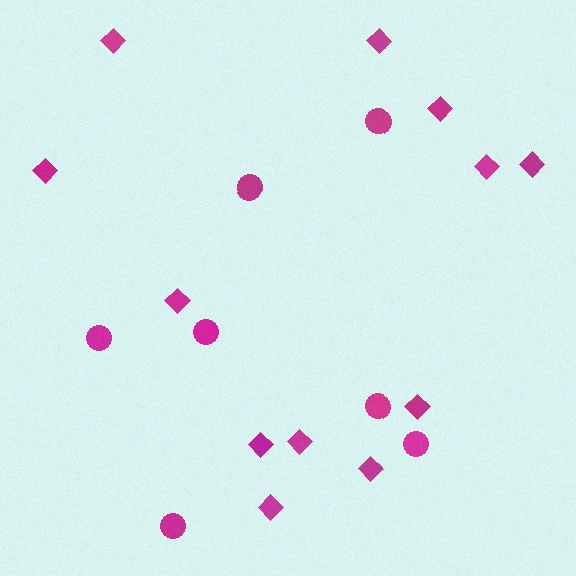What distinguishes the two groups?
There are 2 groups: one group of circles (7) and one group of diamonds (12).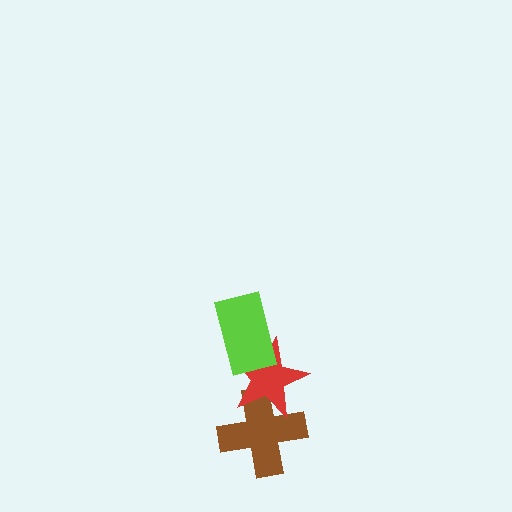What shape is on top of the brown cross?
The red star is on top of the brown cross.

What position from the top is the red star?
The red star is 2nd from the top.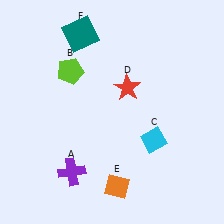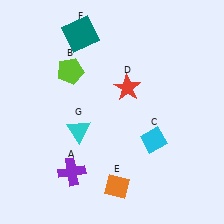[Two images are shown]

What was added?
A cyan triangle (G) was added in Image 2.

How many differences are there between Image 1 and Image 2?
There is 1 difference between the two images.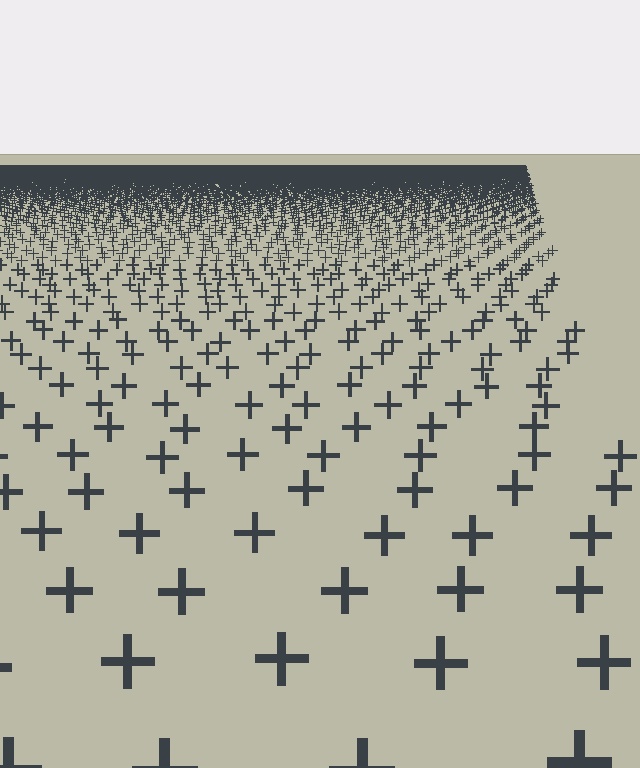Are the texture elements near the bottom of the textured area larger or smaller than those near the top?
Larger. Near the bottom, elements are closer to the viewer and appear at a bigger on-screen size.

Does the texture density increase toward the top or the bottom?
Density increases toward the top.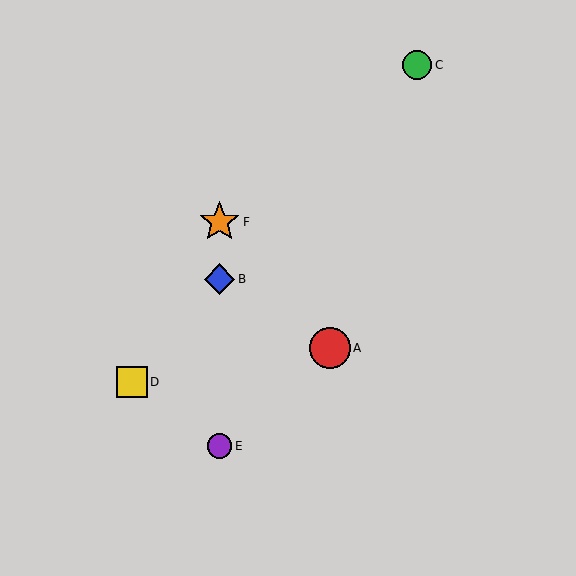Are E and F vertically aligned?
Yes, both are at x≈219.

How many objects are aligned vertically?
3 objects (B, E, F) are aligned vertically.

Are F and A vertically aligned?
No, F is at x≈219 and A is at x≈330.